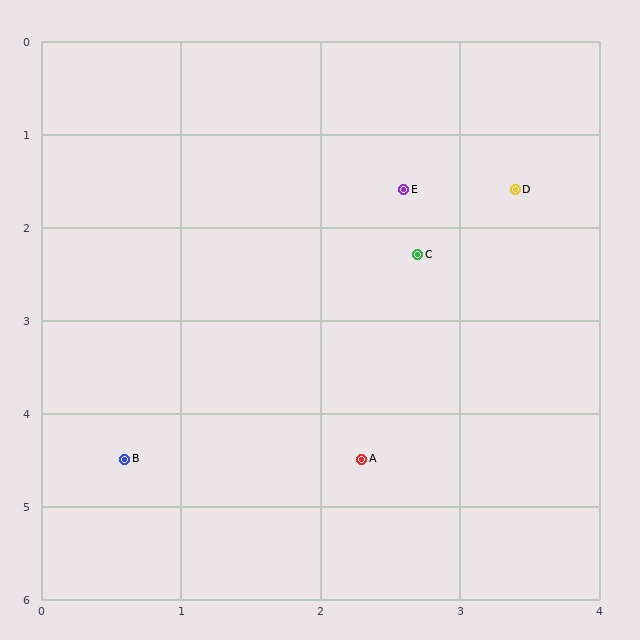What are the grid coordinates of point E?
Point E is at approximately (2.6, 1.6).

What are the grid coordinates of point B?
Point B is at approximately (0.6, 4.5).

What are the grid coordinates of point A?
Point A is at approximately (2.3, 4.5).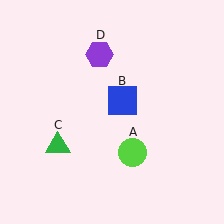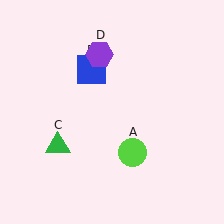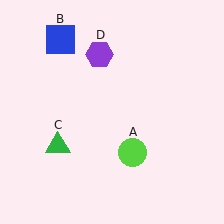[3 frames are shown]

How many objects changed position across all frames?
1 object changed position: blue square (object B).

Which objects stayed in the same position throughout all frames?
Lime circle (object A) and green triangle (object C) and purple hexagon (object D) remained stationary.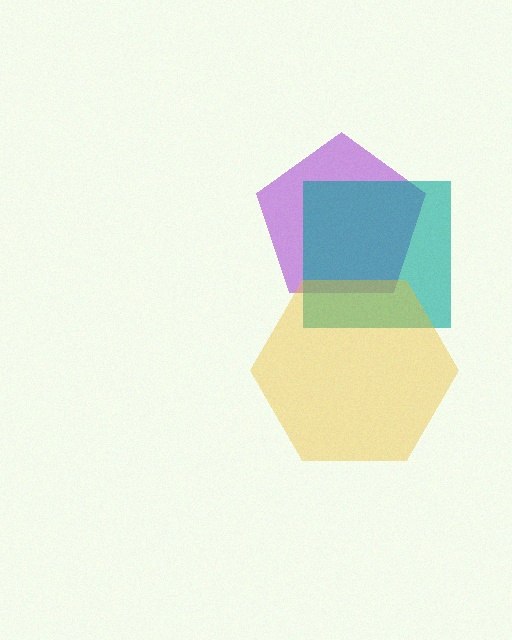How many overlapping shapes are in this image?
There are 3 overlapping shapes in the image.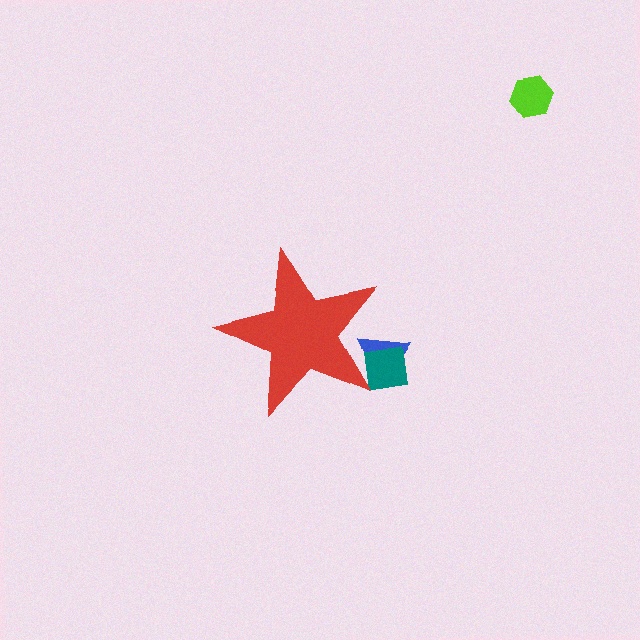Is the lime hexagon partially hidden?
No, the lime hexagon is fully visible.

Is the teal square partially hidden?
Yes, the teal square is partially hidden behind the red star.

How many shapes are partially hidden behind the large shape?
2 shapes are partially hidden.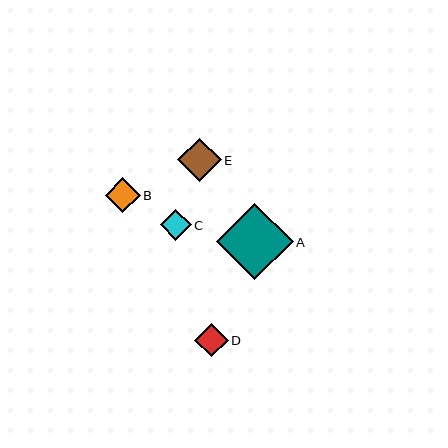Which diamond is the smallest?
Diamond C is the smallest with a size of approximately 31 pixels.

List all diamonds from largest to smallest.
From largest to smallest: A, E, B, D, C.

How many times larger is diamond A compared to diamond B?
Diamond A is approximately 2.2 times the size of diamond B.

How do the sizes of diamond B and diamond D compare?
Diamond B and diamond D are approximately the same size.